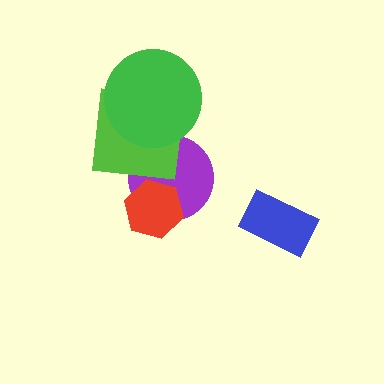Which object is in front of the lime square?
The green circle is in front of the lime square.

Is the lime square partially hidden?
Yes, it is partially covered by another shape.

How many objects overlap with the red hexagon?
1 object overlaps with the red hexagon.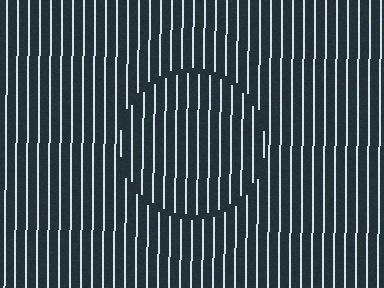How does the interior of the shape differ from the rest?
The interior of the shape contains the same grating, shifted by half a period — the contour is defined by the phase discontinuity where line-ends from the inner and outer gratings abut.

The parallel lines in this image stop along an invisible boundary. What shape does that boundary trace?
An illusory circle. The interior of the shape contains the same grating, shifted by half a period — the contour is defined by the phase discontinuity where line-ends from the inner and outer gratings abut.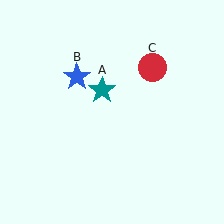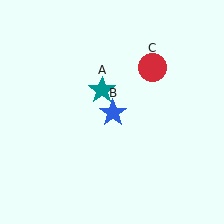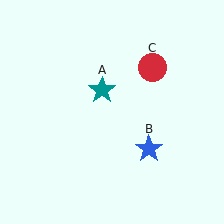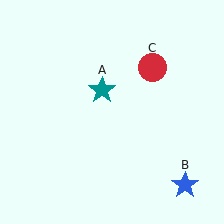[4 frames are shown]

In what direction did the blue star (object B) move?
The blue star (object B) moved down and to the right.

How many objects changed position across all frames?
1 object changed position: blue star (object B).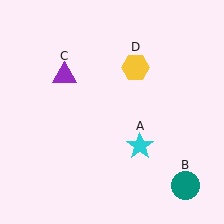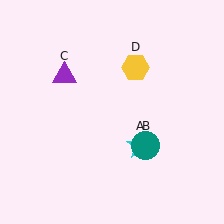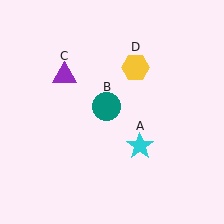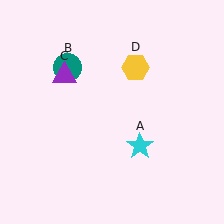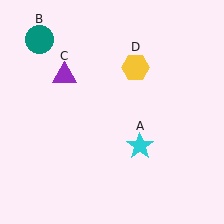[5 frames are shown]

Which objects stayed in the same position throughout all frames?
Cyan star (object A) and purple triangle (object C) and yellow hexagon (object D) remained stationary.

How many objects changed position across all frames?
1 object changed position: teal circle (object B).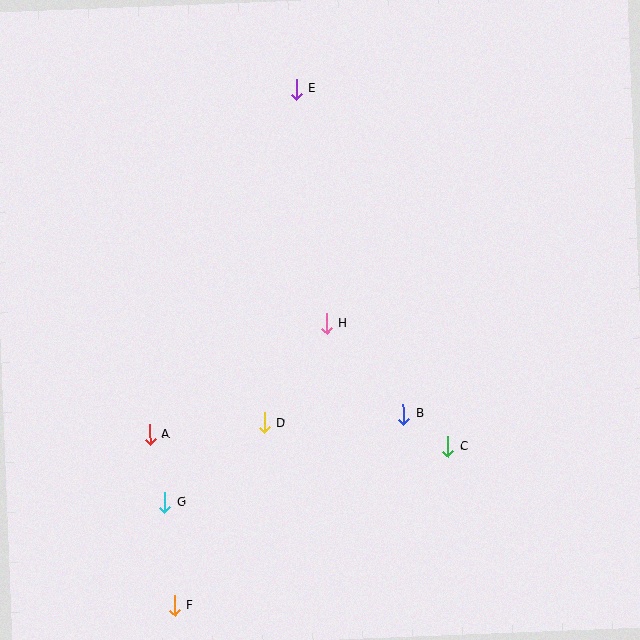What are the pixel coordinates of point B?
Point B is at (404, 414).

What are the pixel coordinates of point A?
Point A is at (150, 435).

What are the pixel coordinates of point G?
Point G is at (165, 503).